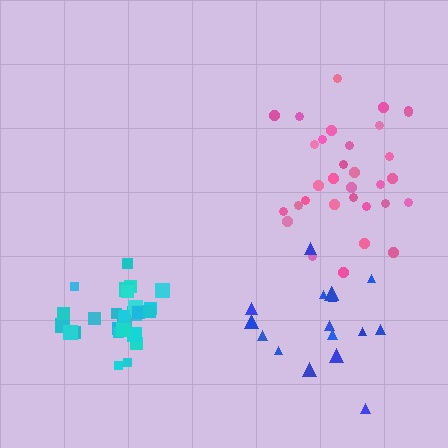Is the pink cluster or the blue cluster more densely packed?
Pink.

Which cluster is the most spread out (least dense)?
Blue.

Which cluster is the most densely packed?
Cyan.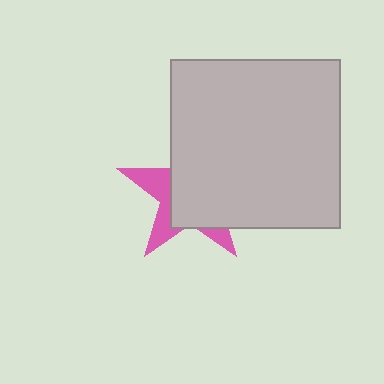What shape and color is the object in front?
The object in front is a light gray square.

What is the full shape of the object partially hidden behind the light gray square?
The partially hidden object is a pink star.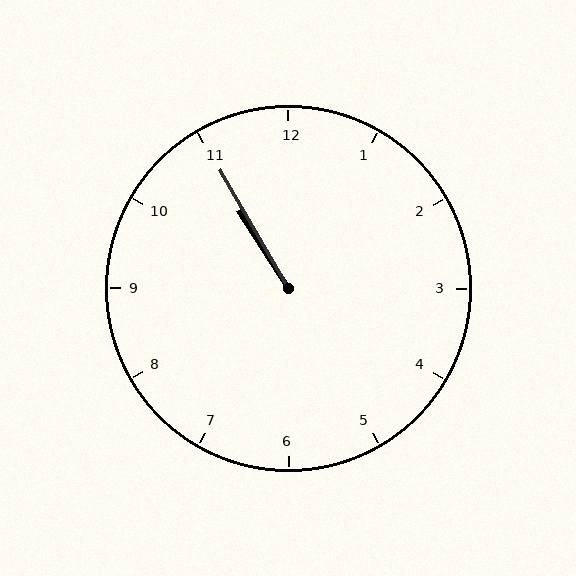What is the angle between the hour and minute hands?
Approximately 2 degrees.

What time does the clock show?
10:55.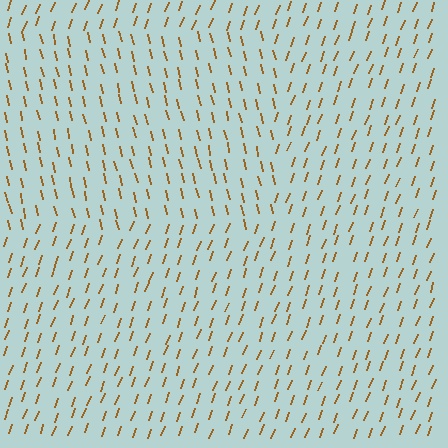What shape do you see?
I see a rectangle.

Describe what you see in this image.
The image is filled with small brown line segments. A rectangle region in the image has lines oriented differently from the surrounding lines, creating a visible texture boundary.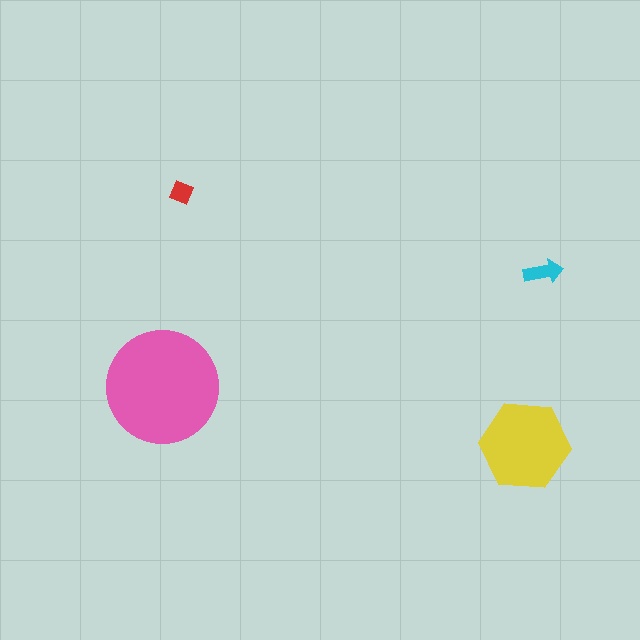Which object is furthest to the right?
The cyan arrow is rightmost.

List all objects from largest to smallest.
The pink circle, the yellow hexagon, the cyan arrow, the red diamond.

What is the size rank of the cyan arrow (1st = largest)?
3rd.